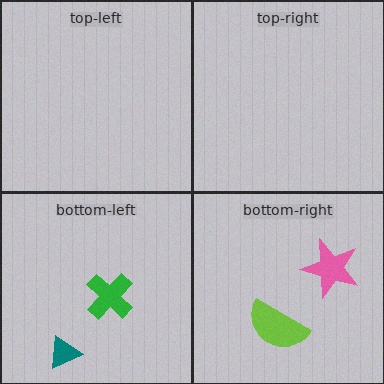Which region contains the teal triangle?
The bottom-left region.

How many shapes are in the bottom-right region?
2.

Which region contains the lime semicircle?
The bottom-right region.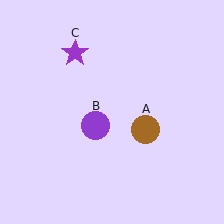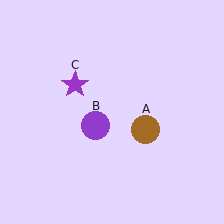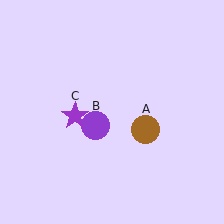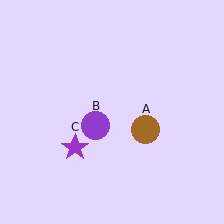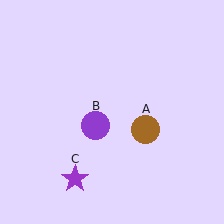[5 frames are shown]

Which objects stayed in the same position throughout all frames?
Brown circle (object A) and purple circle (object B) remained stationary.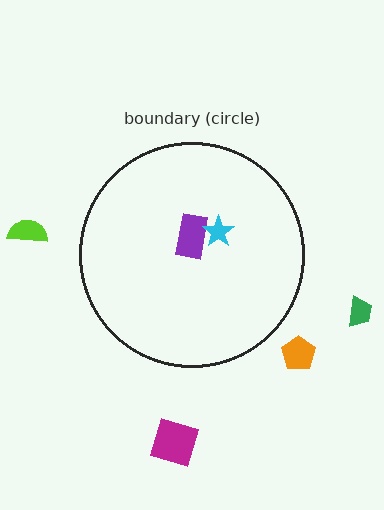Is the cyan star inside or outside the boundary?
Inside.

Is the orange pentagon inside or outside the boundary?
Outside.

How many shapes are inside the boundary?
2 inside, 4 outside.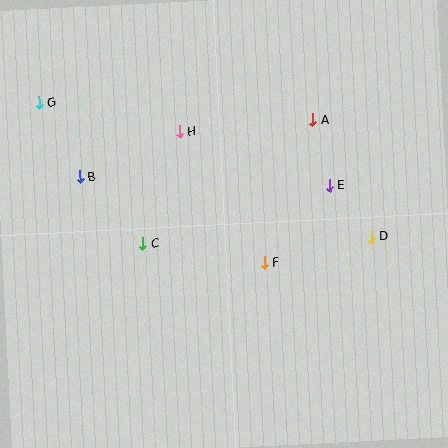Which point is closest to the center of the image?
Point F at (264, 263) is closest to the center.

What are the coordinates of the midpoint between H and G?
The midpoint between H and G is at (109, 117).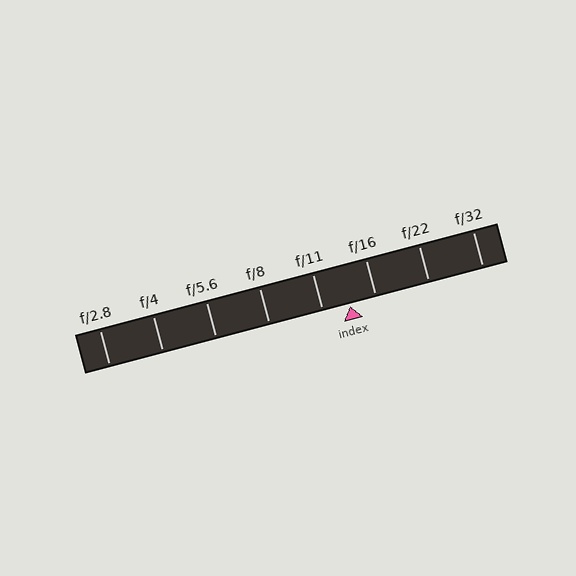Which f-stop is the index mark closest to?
The index mark is closest to f/16.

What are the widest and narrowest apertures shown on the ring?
The widest aperture shown is f/2.8 and the narrowest is f/32.